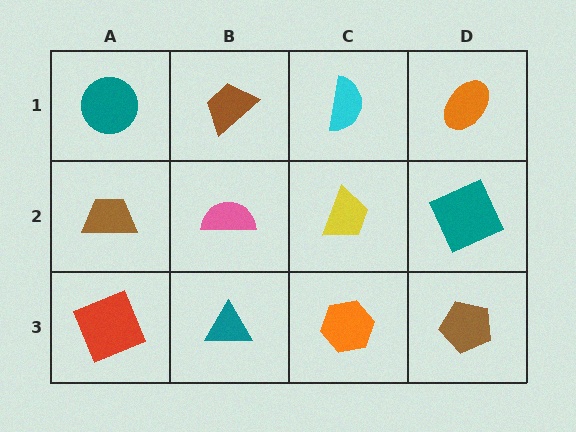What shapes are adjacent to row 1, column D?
A teal square (row 2, column D), a cyan semicircle (row 1, column C).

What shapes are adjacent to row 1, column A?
A brown trapezoid (row 2, column A), a brown trapezoid (row 1, column B).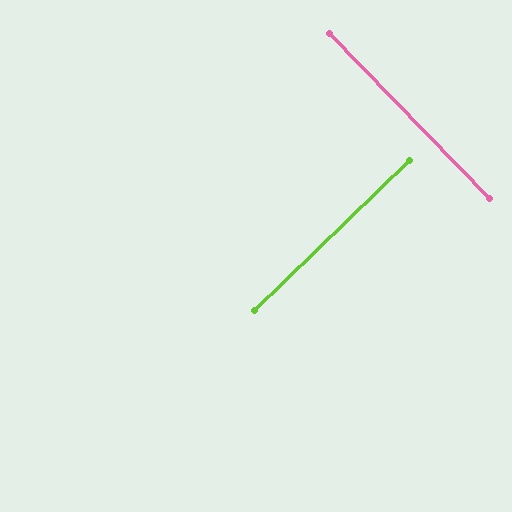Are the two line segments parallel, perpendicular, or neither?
Perpendicular — they meet at approximately 90°.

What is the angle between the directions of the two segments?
Approximately 90 degrees.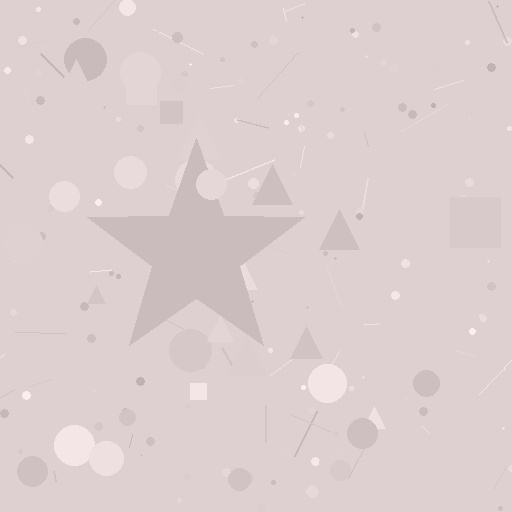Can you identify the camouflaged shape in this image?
The camouflaged shape is a star.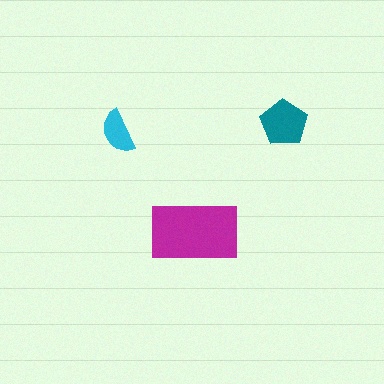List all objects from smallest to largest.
The cyan semicircle, the teal pentagon, the magenta rectangle.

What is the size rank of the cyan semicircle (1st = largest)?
3rd.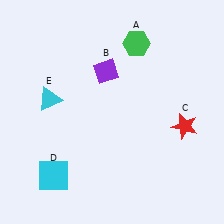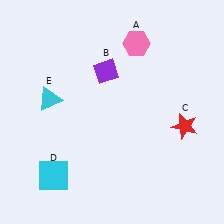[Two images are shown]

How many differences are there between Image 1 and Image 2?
There is 1 difference between the two images.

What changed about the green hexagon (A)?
In Image 1, A is green. In Image 2, it changed to pink.